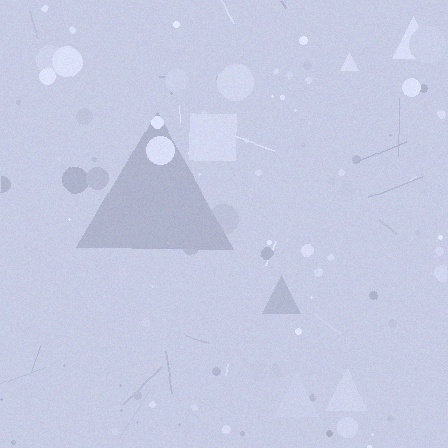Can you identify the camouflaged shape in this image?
The camouflaged shape is a triangle.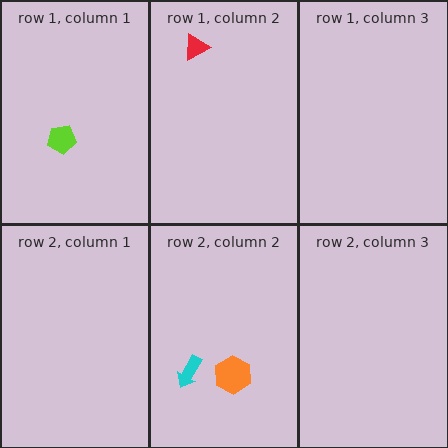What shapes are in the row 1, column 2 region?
The red triangle.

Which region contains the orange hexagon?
The row 2, column 2 region.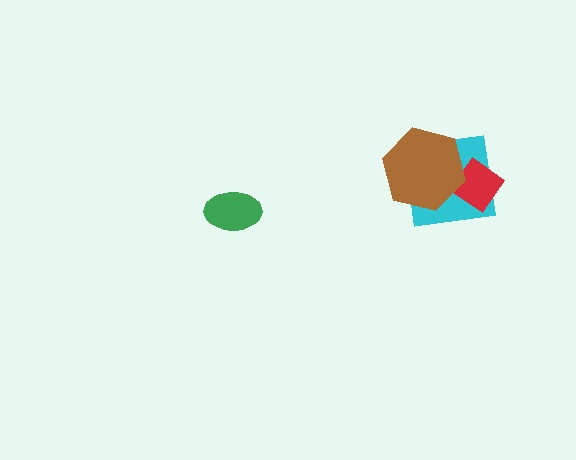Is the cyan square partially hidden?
Yes, it is partially covered by another shape.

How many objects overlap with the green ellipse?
0 objects overlap with the green ellipse.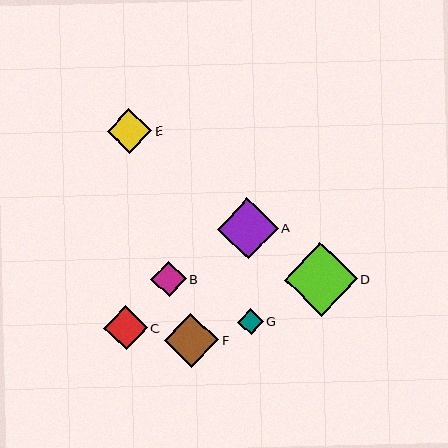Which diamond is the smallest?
Diamond G is the smallest with a size of approximately 26 pixels.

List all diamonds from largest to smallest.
From largest to smallest: D, A, F, E, C, B, G.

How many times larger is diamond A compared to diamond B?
Diamond A is approximately 1.7 times the size of diamond B.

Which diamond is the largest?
Diamond D is the largest with a size of approximately 73 pixels.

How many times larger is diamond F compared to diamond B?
Diamond F is approximately 1.5 times the size of diamond B.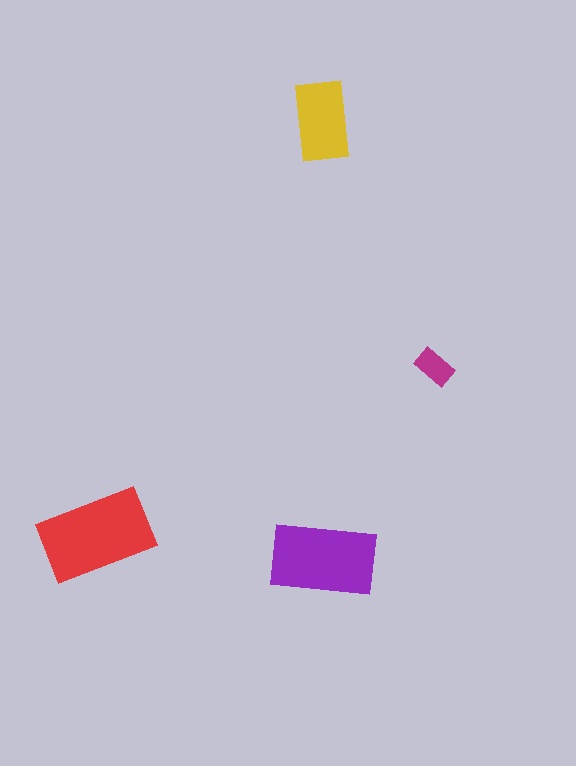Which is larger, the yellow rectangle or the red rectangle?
The red one.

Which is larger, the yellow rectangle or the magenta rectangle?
The yellow one.